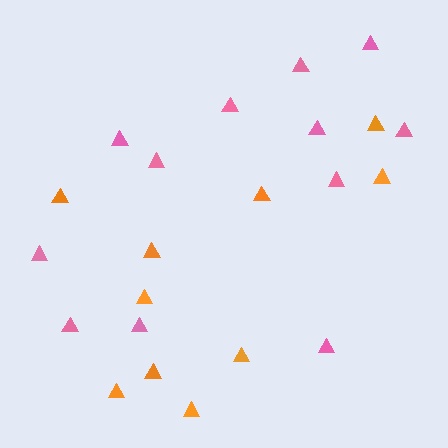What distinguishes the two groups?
There are 2 groups: one group of pink triangles (12) and one group of orange triangles (10).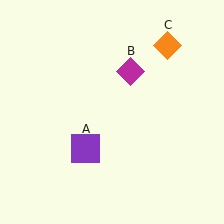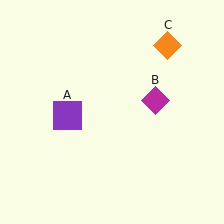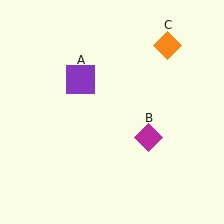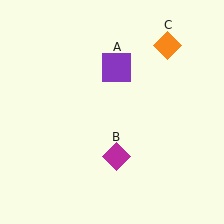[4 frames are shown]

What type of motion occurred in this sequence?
The purple square (object A), magenta diamond (object B) rotated clockwise around the center of the scene.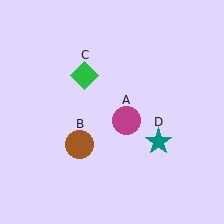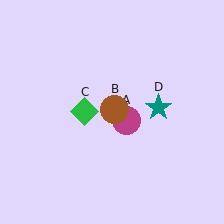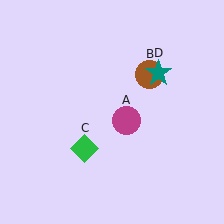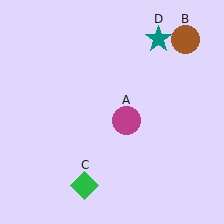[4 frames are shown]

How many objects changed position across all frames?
3 objects changed position: brown circle (object B), green diamond (object C), teal star (object D).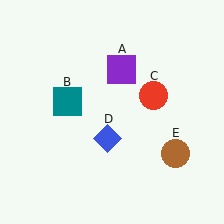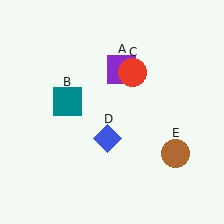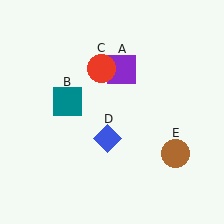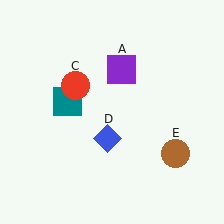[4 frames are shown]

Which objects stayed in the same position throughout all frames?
Purple square (object A) and teal square (object B) and blue diamond (object D) and brown circle (object E) remained stationary.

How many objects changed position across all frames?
1 object changed position: red circle (object C).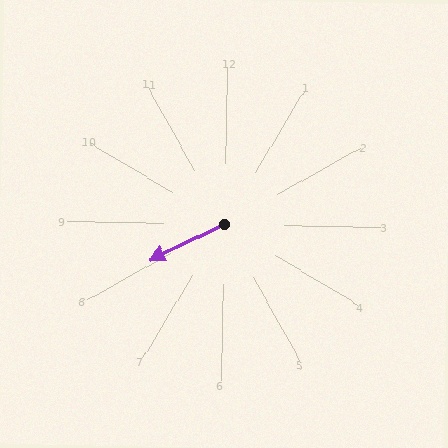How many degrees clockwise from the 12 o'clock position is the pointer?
Approximately 243 degrees.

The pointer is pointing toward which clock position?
Roughly 8 o'clock.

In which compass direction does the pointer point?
Southwest.